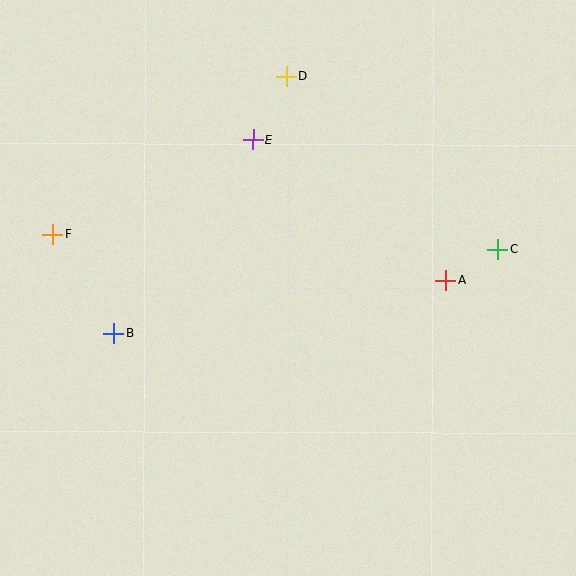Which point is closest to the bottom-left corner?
Point B is closest to the bottom-left corner.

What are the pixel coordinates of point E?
Point E is at (253, 139).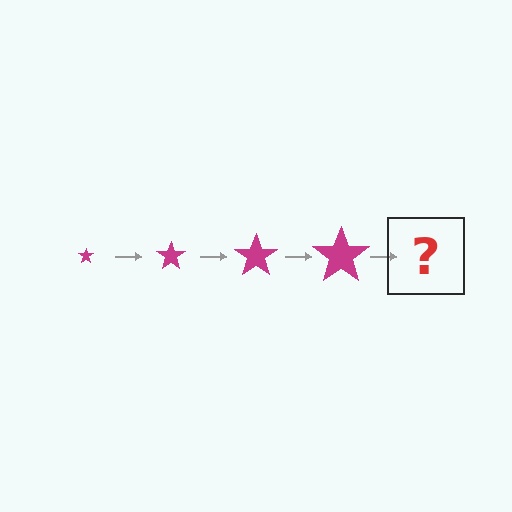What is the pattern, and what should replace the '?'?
The pattern is that the star gets progressively larger each step. The '?' should be a magenta star, larger than the previous one.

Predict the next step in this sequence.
The next step is a magenta star, larger than the previous one.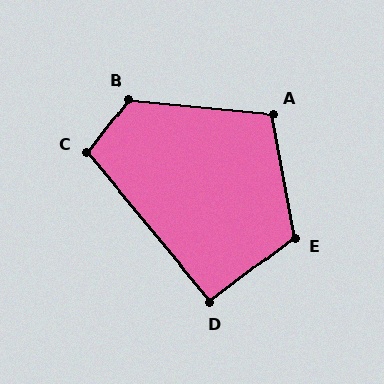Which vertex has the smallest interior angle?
D, at approximately 92 degrees.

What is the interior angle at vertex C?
Approximately 103 degrees (obtuse).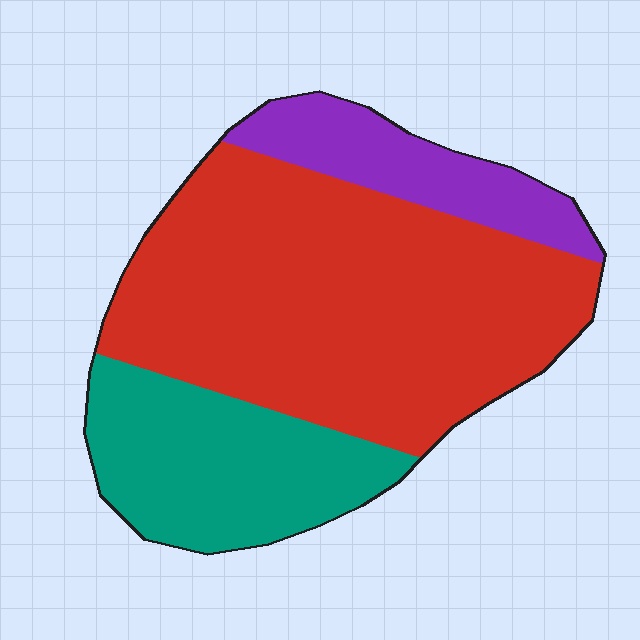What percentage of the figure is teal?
Teal covers roughly 25% of the figure.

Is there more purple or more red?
Red.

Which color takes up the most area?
Red, at roughly 60%.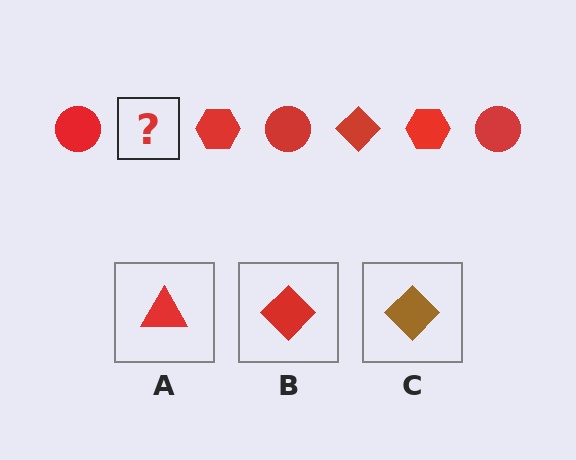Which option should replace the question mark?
Option B.